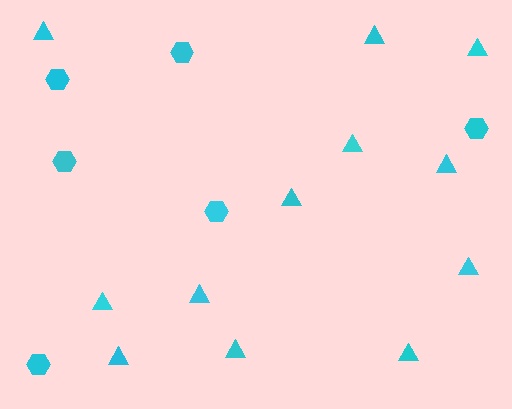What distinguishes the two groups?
There are 2 groups: one group of triangles (12) and one group of hexagons (6).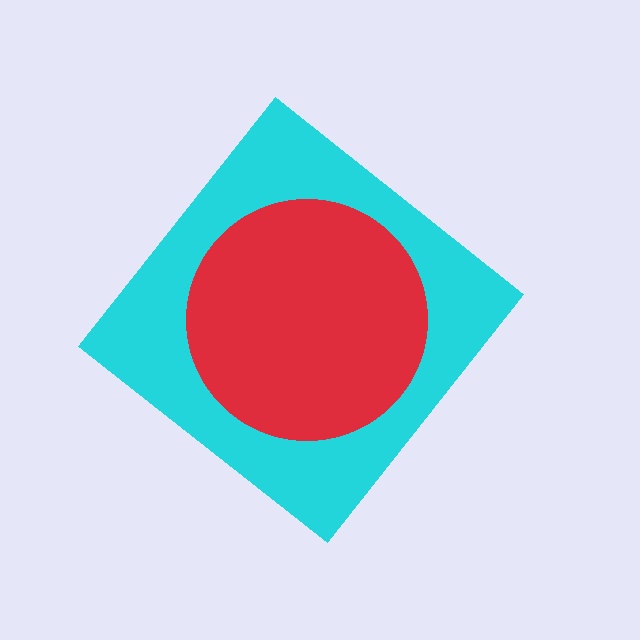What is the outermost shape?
The cyan diamond.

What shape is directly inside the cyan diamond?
The red circle.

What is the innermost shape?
The red circle.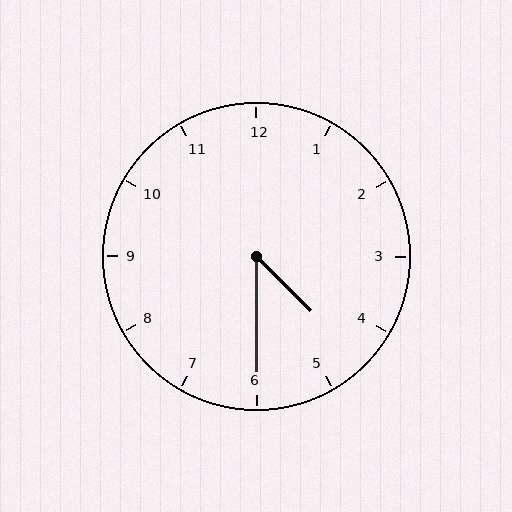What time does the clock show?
4:30.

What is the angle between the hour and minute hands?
Approximately 45 degrees.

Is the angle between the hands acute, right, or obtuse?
It is acute.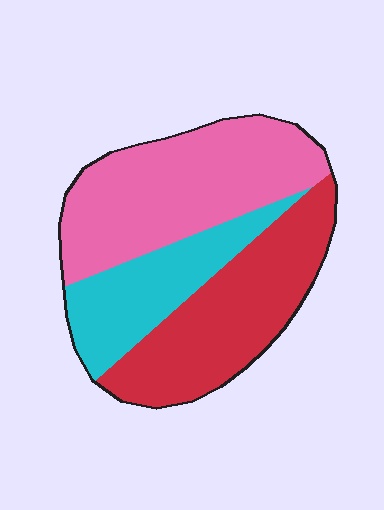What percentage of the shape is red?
Red takes up about three eighths (3/8) of the shape.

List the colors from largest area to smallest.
From largest to smallest: pink, red, cyan.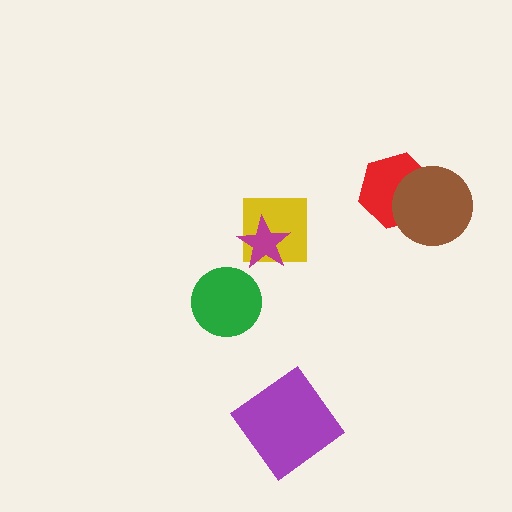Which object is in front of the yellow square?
The magenta star is in front of the yellow square.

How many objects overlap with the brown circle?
1 object overlaps with the brown circle.